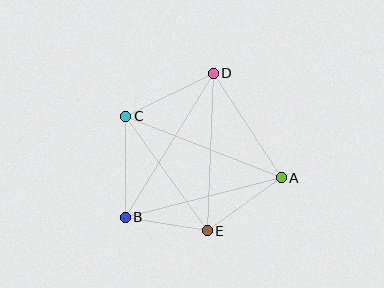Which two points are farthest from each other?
Points B and D are farthest from each other.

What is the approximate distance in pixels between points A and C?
The distance between A and C is approximately 168 pixels.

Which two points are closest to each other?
Points B and E are closest to each other.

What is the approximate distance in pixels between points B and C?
The distance between B and C is approximately 101 pixels.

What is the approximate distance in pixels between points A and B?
The distance between A and B is approximately 161 pixels.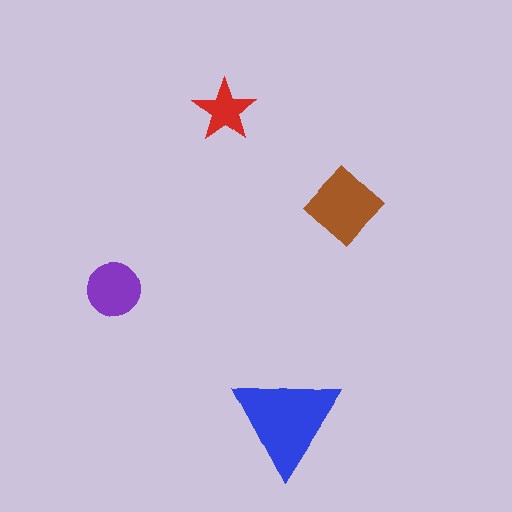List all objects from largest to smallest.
The blue triangle, the brown diamond, the purple circle, the red star.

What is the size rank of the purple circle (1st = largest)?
3rd.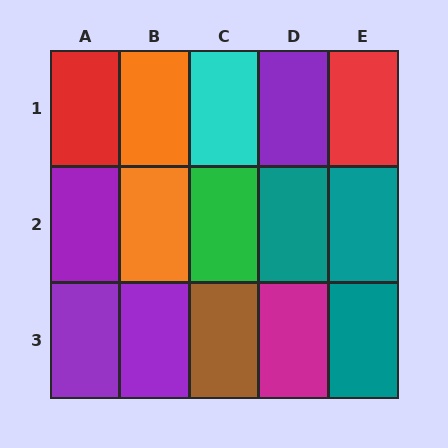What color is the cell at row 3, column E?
Teal.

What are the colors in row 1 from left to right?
Red, orange, cyan, purple, red.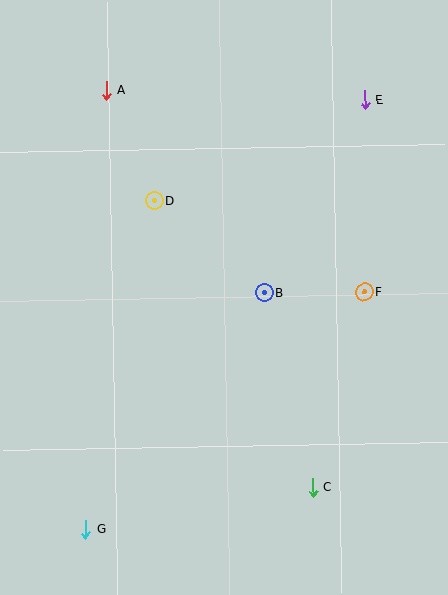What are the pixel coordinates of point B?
Point B is at (264, 293).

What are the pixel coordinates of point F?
Point F is at (364, 292).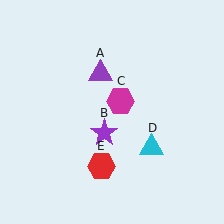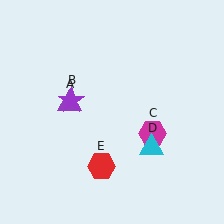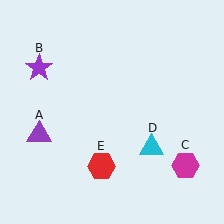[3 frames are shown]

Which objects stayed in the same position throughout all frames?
Cyan triangle (object D) and red hexagon (object E) remained stationary.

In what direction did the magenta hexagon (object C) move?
The magenta hexagon (object C) moved down and to the right.